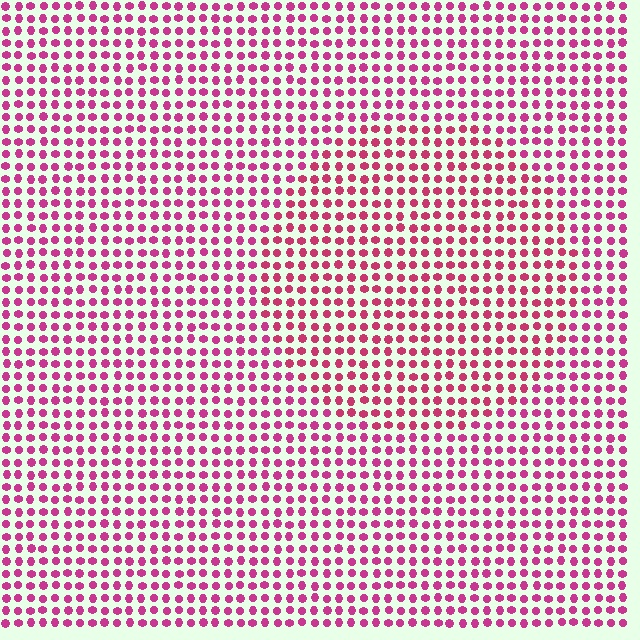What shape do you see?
I see a circle.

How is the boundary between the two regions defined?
The boundary is defined purely by a slight shift in hue (about 16 degrees). Spacing, size, and orientation are identical on both sides.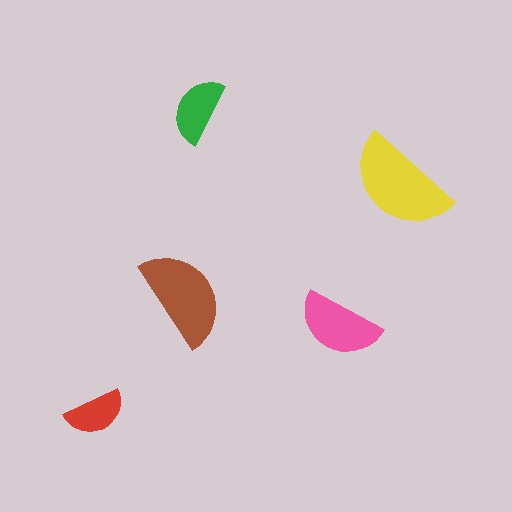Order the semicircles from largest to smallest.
the yellow one, the brown one, the pink one, the green one, the red one.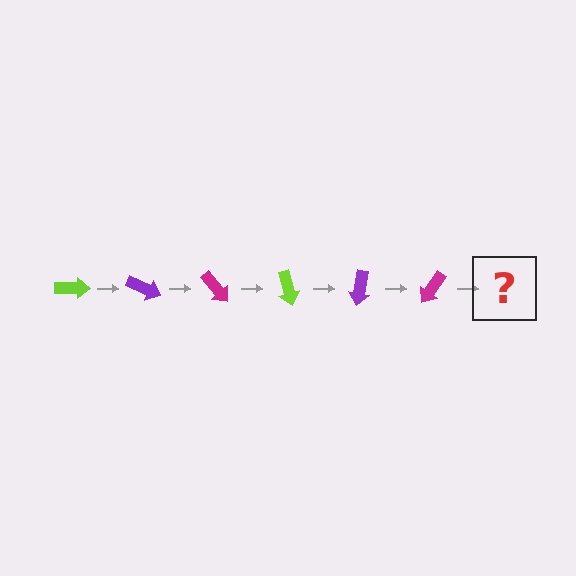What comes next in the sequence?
The next element should be a lime arrow, rotated 150 degrees from the start.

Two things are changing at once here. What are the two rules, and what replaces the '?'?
The two rules are that it rotates 25 degrees each step and the color cycles through lime, purple, and magenta. The '?' should be a lime arrow, rotated 150 degrees from the start.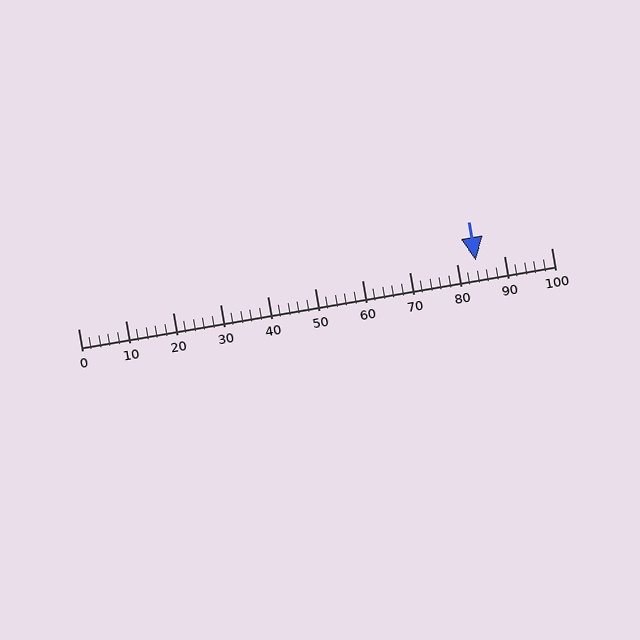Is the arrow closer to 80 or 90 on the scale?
The arrow is closer to 80.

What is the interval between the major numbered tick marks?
The major tick marks are spaced 10 units apart.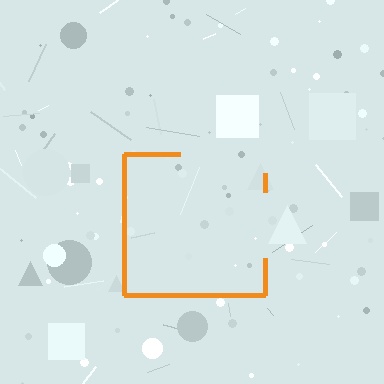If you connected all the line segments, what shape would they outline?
They would outline a square.